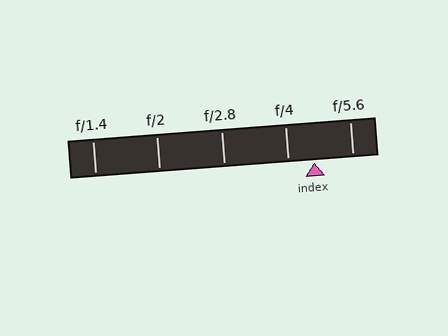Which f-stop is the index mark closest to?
The index mark is closest to f/4.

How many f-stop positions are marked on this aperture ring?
There are 5 f-stop positions marked.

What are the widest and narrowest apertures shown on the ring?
The widest aperture shown is f/1.4 and the narrowest is f/5.6.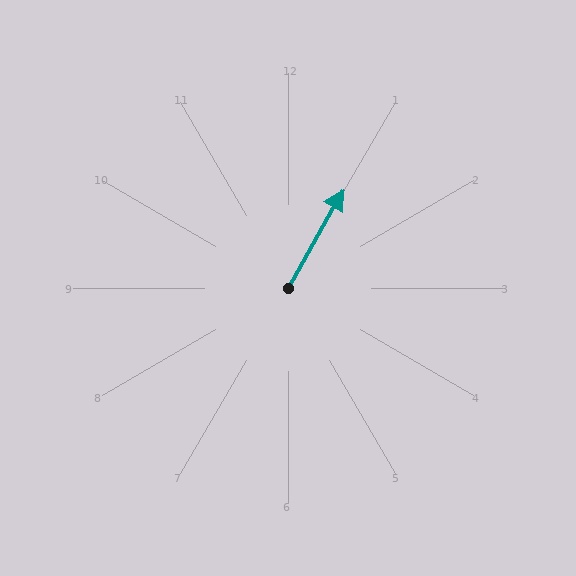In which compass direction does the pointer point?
Northeast.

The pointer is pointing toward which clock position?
Roughly 1 o'clock.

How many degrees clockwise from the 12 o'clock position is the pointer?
Approximately 29 degrees.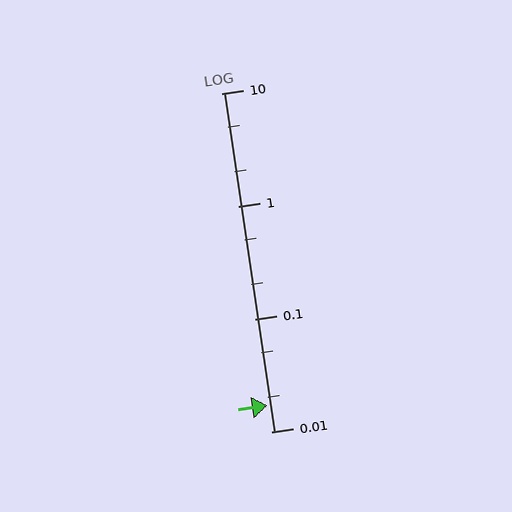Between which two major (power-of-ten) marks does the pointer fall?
The pointer is between 0.01 and 0.1.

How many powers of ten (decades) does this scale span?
The scale spans 3 decades, from 0.01 to 10.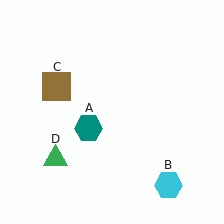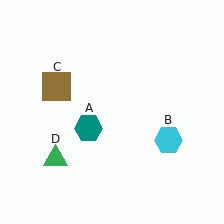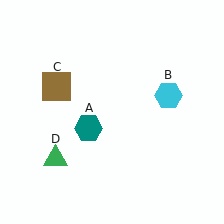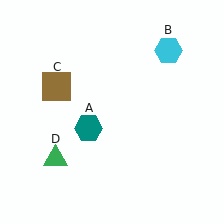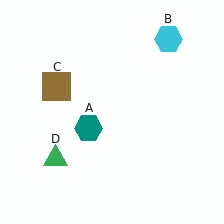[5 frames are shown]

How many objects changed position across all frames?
1 object changed position: cyan hexagon (object B).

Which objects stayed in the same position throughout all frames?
Teal hexagon (object A) and brown square (object C) and green triangle (object D) remained stationary.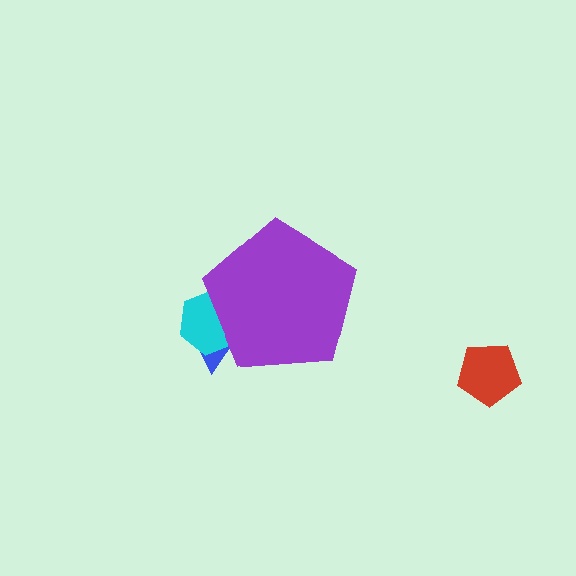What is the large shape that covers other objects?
A purple pentagon.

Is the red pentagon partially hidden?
No, the red pentagon is fully visible.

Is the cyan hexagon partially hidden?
Yes, the cyan hexagon is partially hidden behind the purple pentagon.